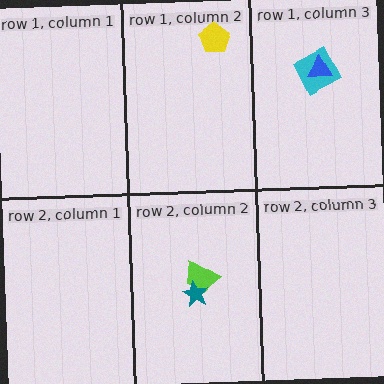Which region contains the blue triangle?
The row 1, column 3 region.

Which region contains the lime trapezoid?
The row 2, column 2 region.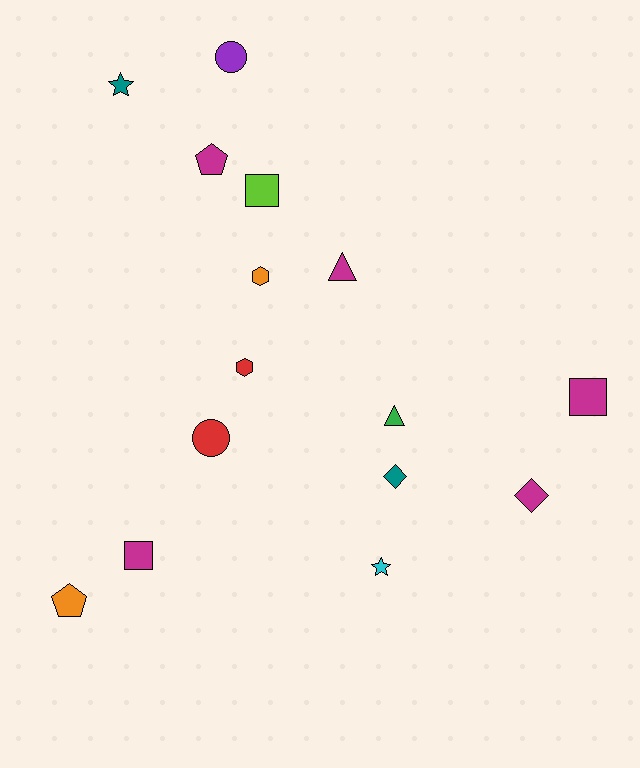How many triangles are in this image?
There are 2 triangles.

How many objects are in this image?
There are 15 objects.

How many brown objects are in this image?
There are no brown objects.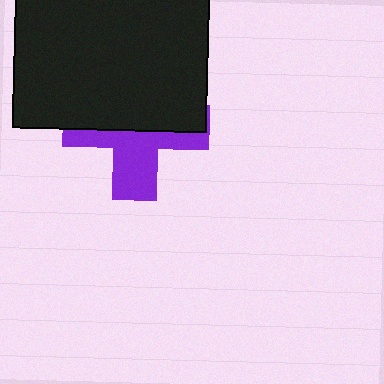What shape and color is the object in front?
The object in front is a black rectangle.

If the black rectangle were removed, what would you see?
You would see the complete purple cross.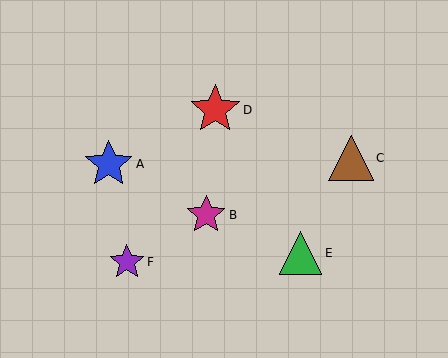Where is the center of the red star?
The center of the red star is at (215, 110).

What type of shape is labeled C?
Shape C is a brown triangle.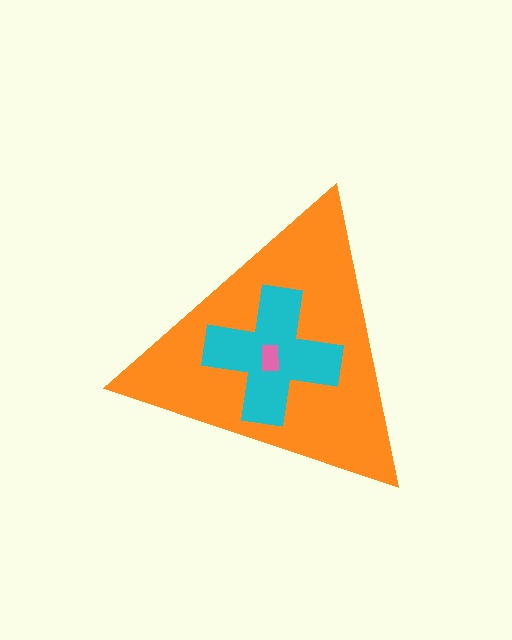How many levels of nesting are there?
3.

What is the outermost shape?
The orange triangle.